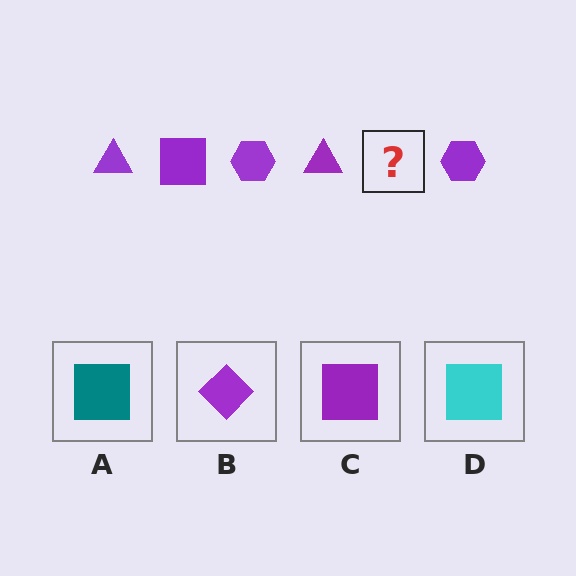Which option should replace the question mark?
Option C.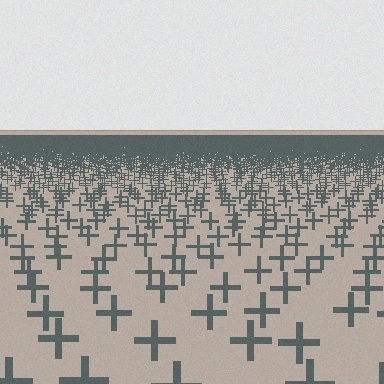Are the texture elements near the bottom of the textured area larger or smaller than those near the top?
Larger. Near the bottom, elements are closer to the viewer and appear at a bigger on-screen size.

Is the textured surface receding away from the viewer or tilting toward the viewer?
The surface is receding away from the viewer. Texture elements get smaller and denser toward the top.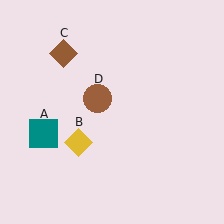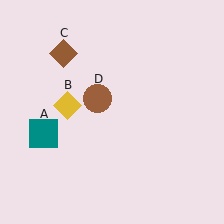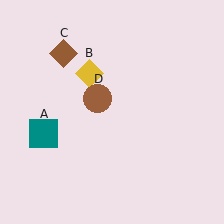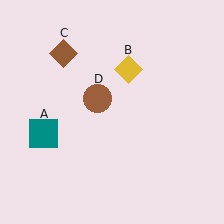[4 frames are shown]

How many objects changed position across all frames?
1 object changed position: yellow diamond (object B).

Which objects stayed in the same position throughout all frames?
Teal square (object A) and brown diamond (object C) and brown circle (object D) remained stationary.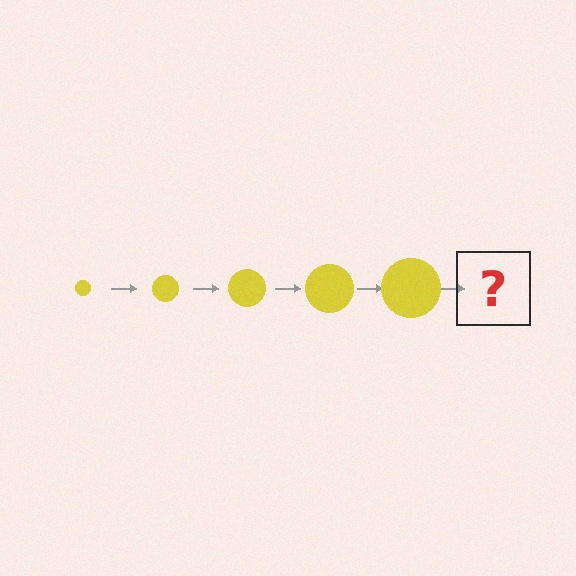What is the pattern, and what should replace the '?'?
The pattern is that the circle gets progressively larger each step. The '?' should be a yellow circle, larger than the previous one.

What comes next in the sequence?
The next element should be a yellow circle, larger than the previous one.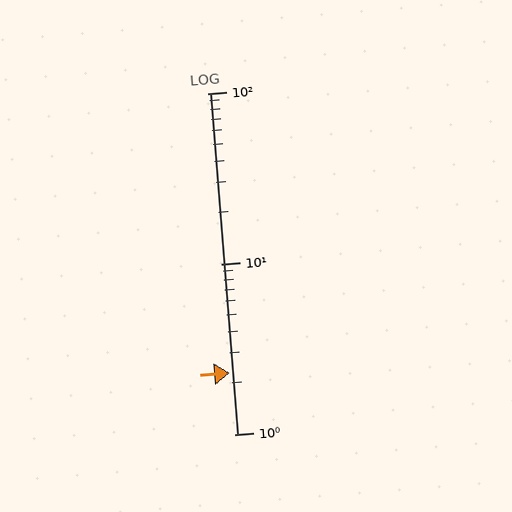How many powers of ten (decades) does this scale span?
The scale spans 2 decades, from 1 to 100.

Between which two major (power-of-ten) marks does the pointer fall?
The pointer is between 1 and 10.